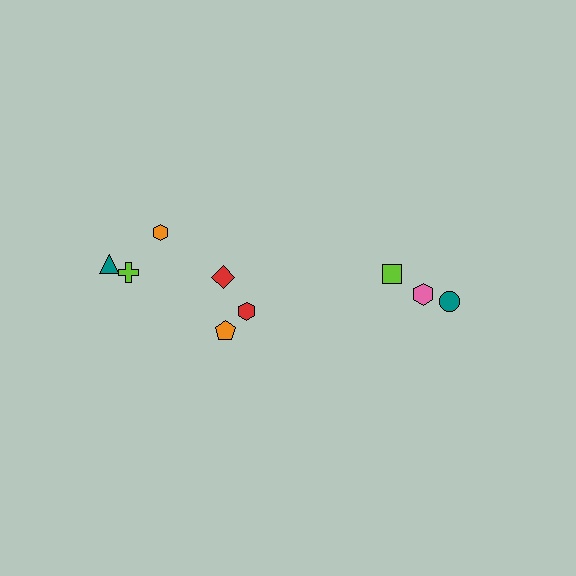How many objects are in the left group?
There are 6 objects.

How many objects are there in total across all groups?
There are 9 objects.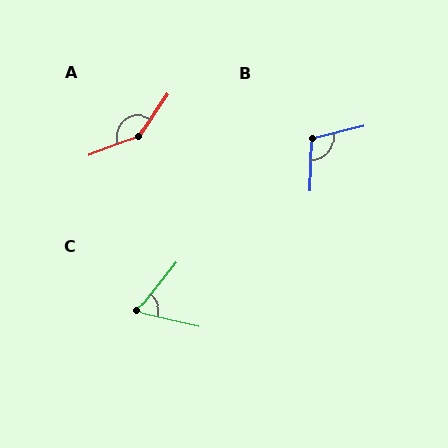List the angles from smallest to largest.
C (65°), B (105°), A (145°).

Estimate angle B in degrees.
Approximately 105 degrees.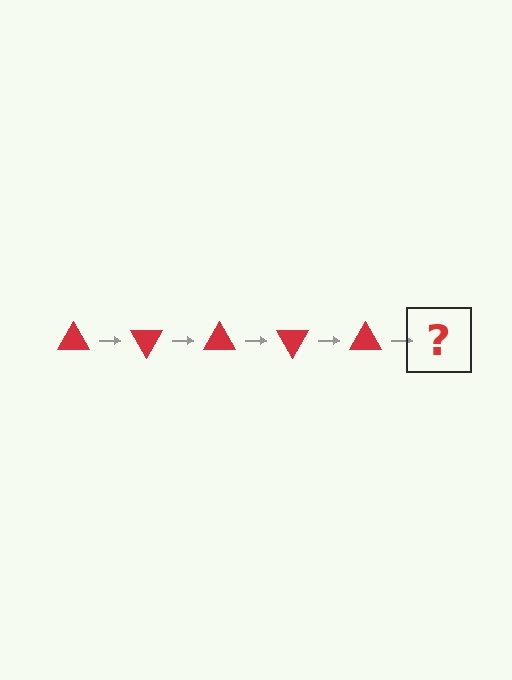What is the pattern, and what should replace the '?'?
The pattern is that the triangle rotates 60 degrees each step. The '?' should be a red triangle rotated 300 degrees.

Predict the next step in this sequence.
The next step is a red triangle rotated 300 degrees.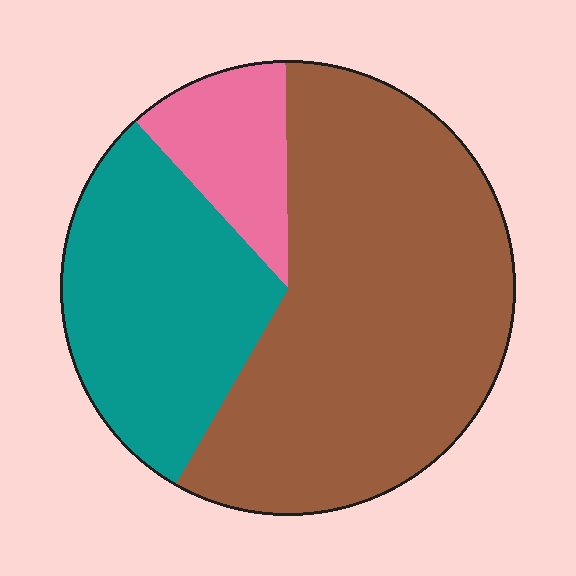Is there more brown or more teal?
Brown.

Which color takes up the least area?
Pink, at roughly 10%.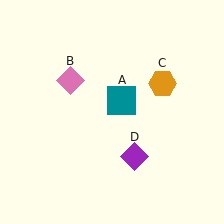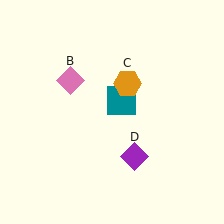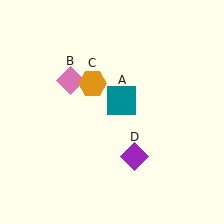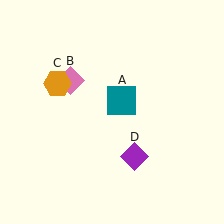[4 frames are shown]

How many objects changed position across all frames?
1 object changed position: orange hexagon (object C).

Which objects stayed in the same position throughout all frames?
Teal square (object A) and pink diamond (object B) and purple diamond (object D) remained stationary.